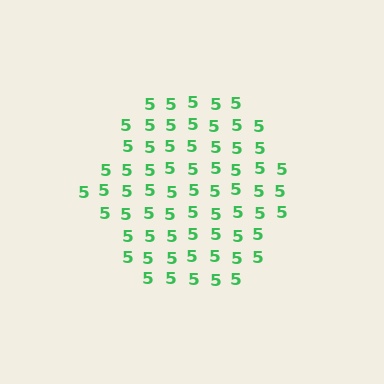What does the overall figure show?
The overall figure shows a hexagon.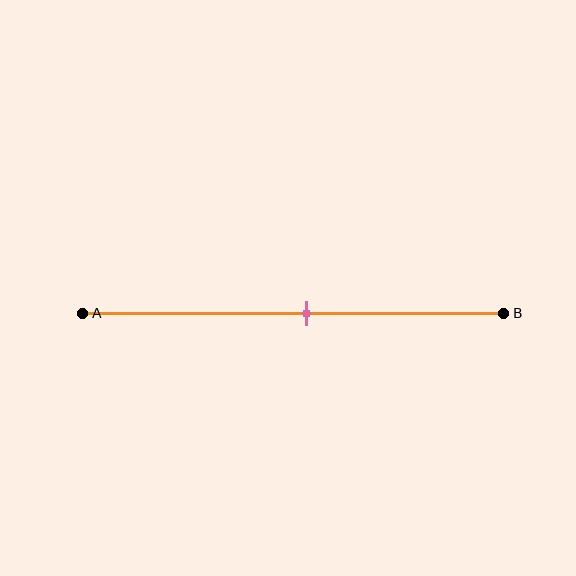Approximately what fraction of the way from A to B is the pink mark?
The pink mark is approximately 55% of the way from A to B.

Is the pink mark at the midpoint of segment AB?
No, the mark is at about 55% from A, not at the 50% midpoint.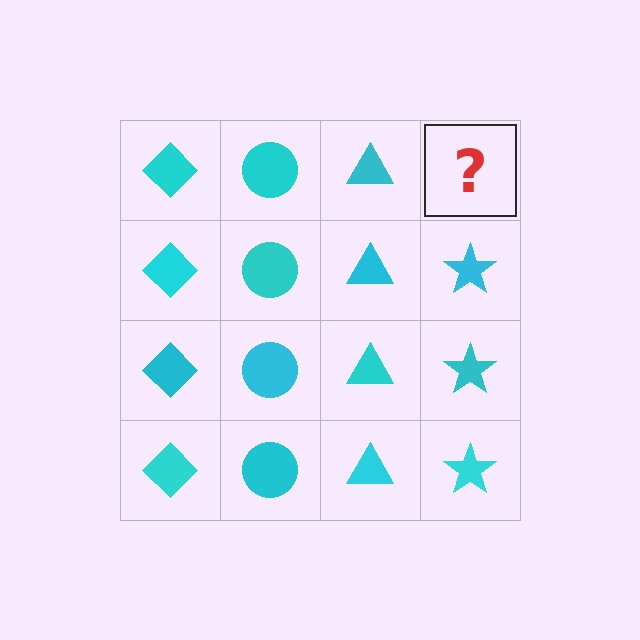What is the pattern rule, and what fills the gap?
The rule is that each column has a consistent shape. The gap should be filled with a cyan star.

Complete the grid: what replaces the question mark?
The question mark should be replaced with a cyan star.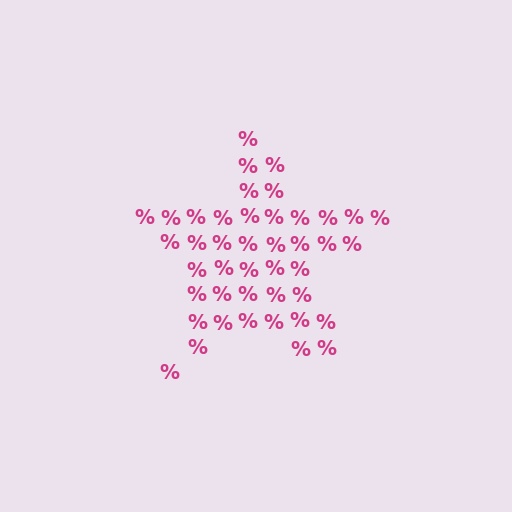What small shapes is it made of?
It is made of small percent signs.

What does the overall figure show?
The overall figure shows a star.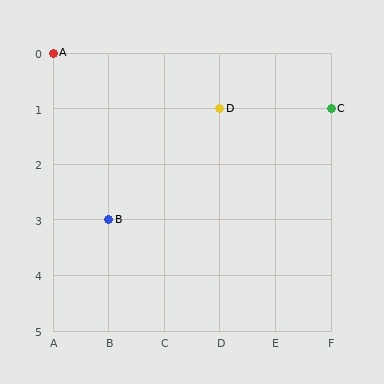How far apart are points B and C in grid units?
Points B and C are 4 columns and 2 rows apart (about 4.5 grid units diagonally).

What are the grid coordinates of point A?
Point A is at grid coordinates (A, 0).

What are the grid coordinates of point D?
Point D is at grid coordinates (D, 1).